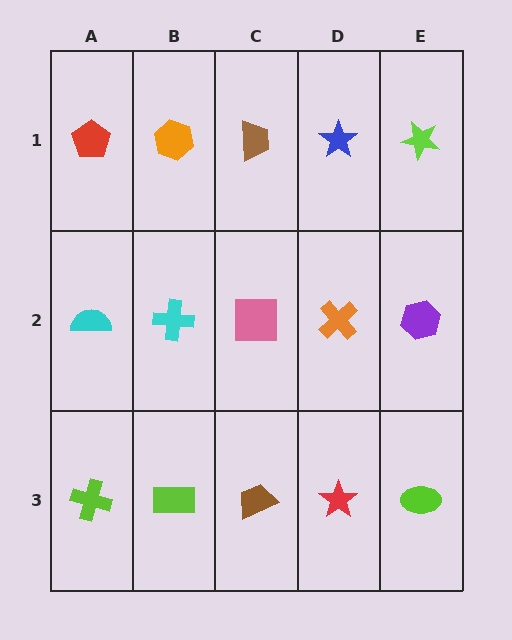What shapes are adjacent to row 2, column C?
A brown trapezoid (row 1, column C), a brown trapezoid (row 3, column C), a cyan cross (row 2, column B), an orange cross (row 2, column D).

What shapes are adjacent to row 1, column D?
An orange cross (row 2, column D), a brown trapezoid (row 1, column C), a lime star (row 1, column E).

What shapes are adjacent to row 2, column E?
A lime star (row 1, column E), a lime ellipse (row 3, column E), an orange cross (row 2, column D).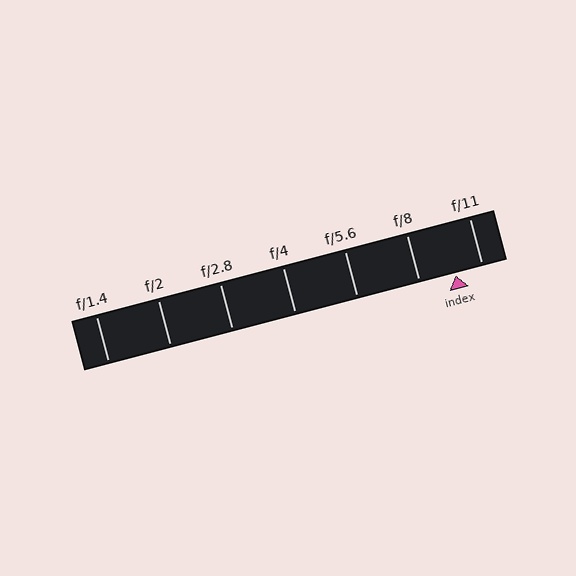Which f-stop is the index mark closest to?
The index mark is closest to f/11.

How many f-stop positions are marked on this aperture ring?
There are 7 f-stop positions marked.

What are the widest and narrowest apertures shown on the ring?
The widest aperture shown is f/1.4 and the narrowest is f/11.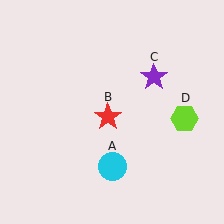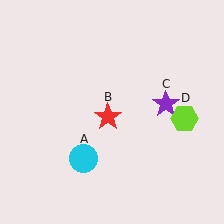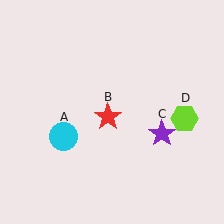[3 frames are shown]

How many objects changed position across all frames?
2 objects changed position: cyan circle (object A), purple star (object C).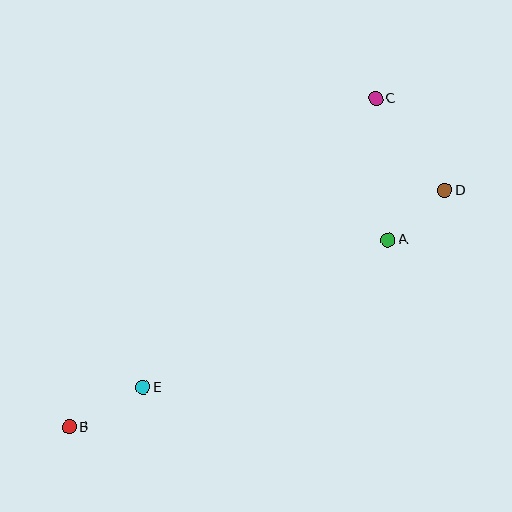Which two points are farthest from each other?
Points B and C are farthest from each other.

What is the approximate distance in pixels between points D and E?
The distance between D and E is approximately 360 pixels.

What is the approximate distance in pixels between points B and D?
The distance between B and D is approximately 444 pixels.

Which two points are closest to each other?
Points A and D are closest to each other.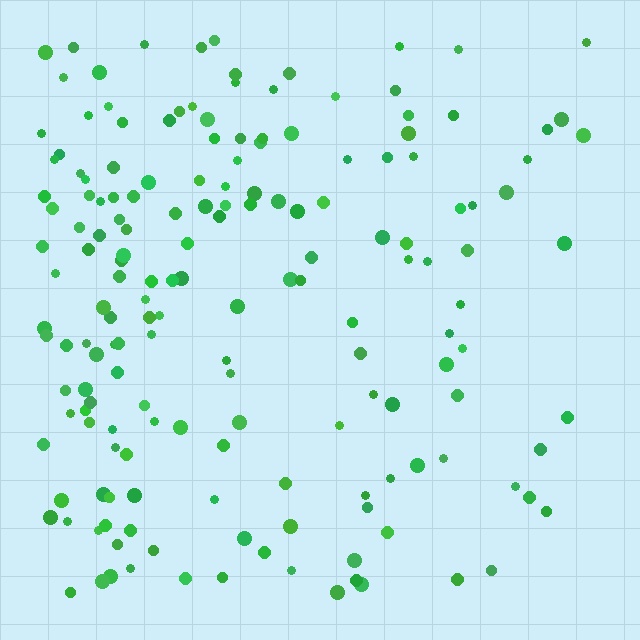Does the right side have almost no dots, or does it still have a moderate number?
Still a moderate number, just noticeably fewer than the left.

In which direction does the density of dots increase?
From right to left, with the left side densest.